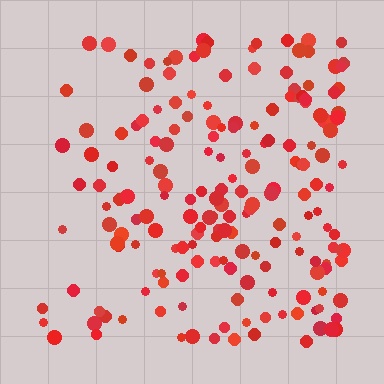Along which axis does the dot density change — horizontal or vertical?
Horizontal.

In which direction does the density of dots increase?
From left to right, with the right side densest.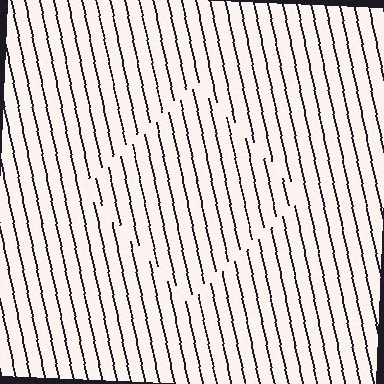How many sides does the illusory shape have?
4 sides — the line-ends trace a square.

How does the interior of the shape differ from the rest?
The interior of the shape contains the same grating, shifted by half a period — the contour is defined by the phase discontinuity where line-ends from the inner and outer gratings abut.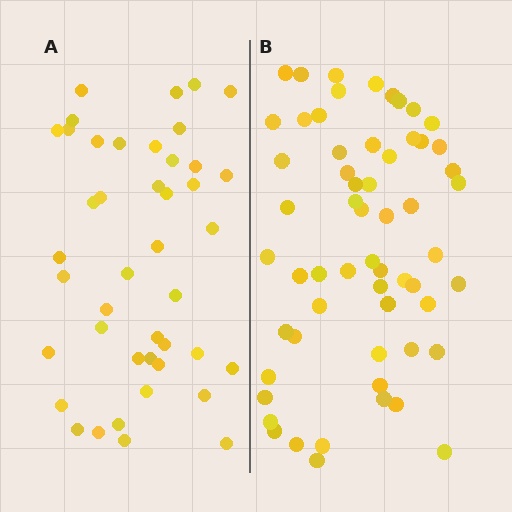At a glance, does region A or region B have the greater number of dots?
Region B (the right region) has more dots.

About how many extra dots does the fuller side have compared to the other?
Region B has approximately 15 more dots than region A.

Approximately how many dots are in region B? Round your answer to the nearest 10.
About 60 dots. (The exact count is 59, which rounds to 60.)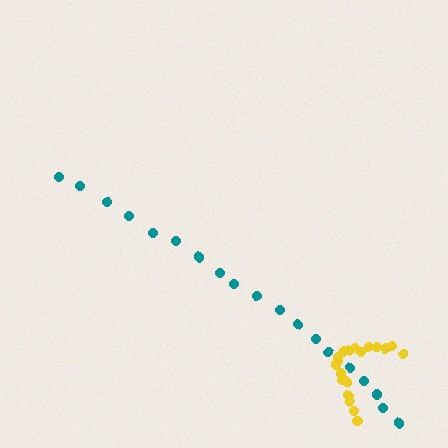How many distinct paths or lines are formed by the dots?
There are 2 distinct paths.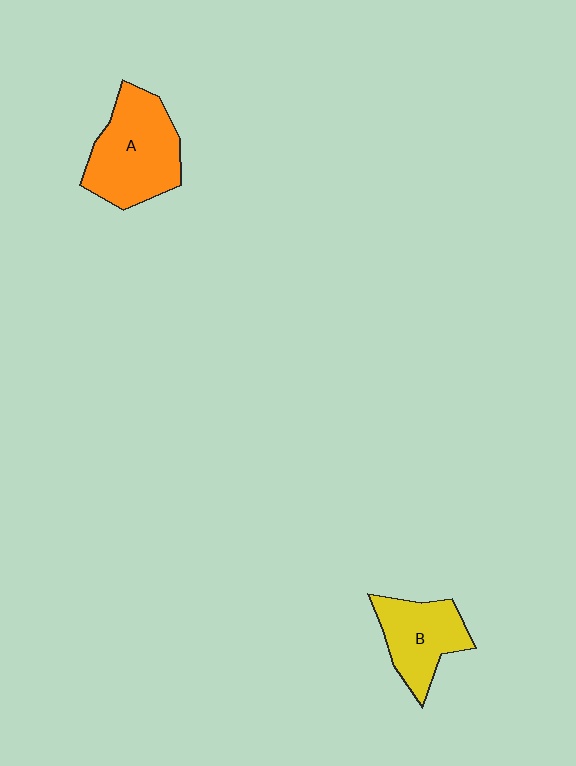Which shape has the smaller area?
Shape B (yellow).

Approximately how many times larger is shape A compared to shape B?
Approximately 1.4 times.